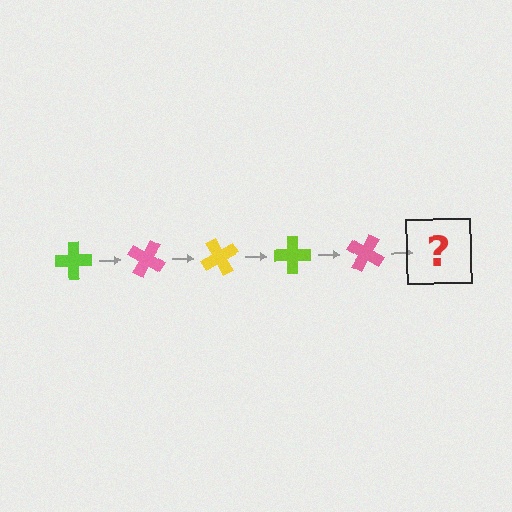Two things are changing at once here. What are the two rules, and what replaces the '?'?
The two rules are that it rotates 30 degrees each step and the color cycles through lime, pink, and yellow. The '?' should be a yellow cross, rotated 150 degrees from the start.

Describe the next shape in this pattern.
It should be a yellow cross, rotated 150 degrees from the start.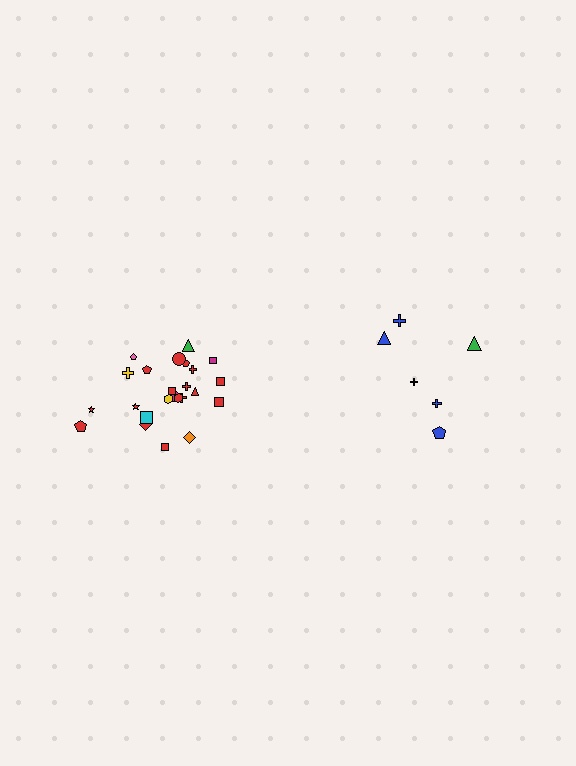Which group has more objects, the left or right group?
The left group.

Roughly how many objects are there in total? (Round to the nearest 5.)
Roughly 30 objects in total.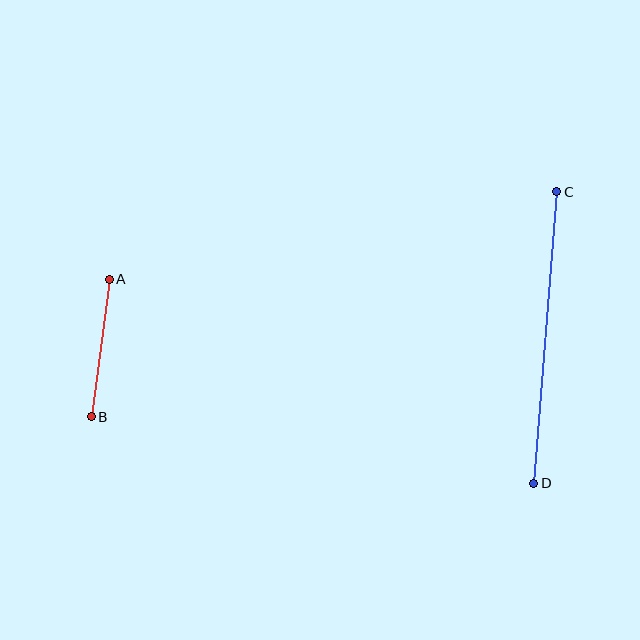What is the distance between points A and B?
The distance is approximately 138 pixels.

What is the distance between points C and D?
The distance is approximately 292 pixels.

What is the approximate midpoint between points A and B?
The midpoint is at approximately (100, 348) pixels.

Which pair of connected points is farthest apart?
Points C and D are farthest apart.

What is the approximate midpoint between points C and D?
The midpoint is at approximately (545, 337) pixels.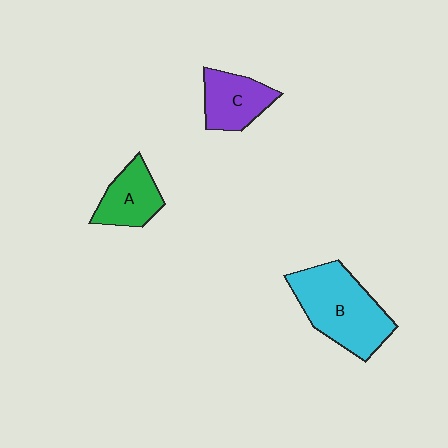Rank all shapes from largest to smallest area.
From largest to smallest: B (cyan), C (purple), A (green).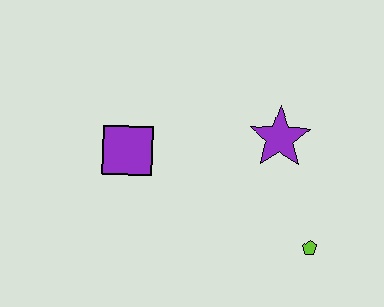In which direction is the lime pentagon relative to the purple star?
The lime pentagon is below the purple star.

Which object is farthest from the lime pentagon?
The purple square is farthest from the lime pentagon.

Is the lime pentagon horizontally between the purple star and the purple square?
No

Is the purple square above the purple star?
No